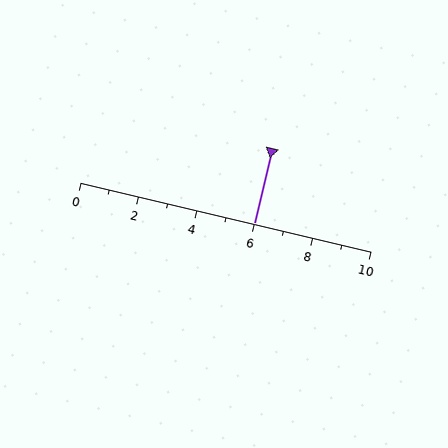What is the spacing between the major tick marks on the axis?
The major ticks are spaced 2 apart.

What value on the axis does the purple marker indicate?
The marker indicates approximately 6.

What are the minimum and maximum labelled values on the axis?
The axis runs from 0 to 10.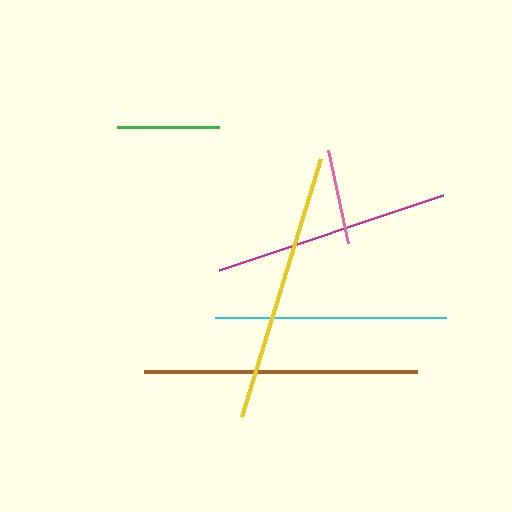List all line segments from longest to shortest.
From longest to shortest: brown, yellow, magenta, cyan, green, pink.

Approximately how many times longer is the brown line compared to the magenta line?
The brown line is approximately 1.2 times the length of the magenta line.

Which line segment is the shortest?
The pink line is the shortest at approximately 96 pixels.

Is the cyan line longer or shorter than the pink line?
The cyan line is longer than the pink line.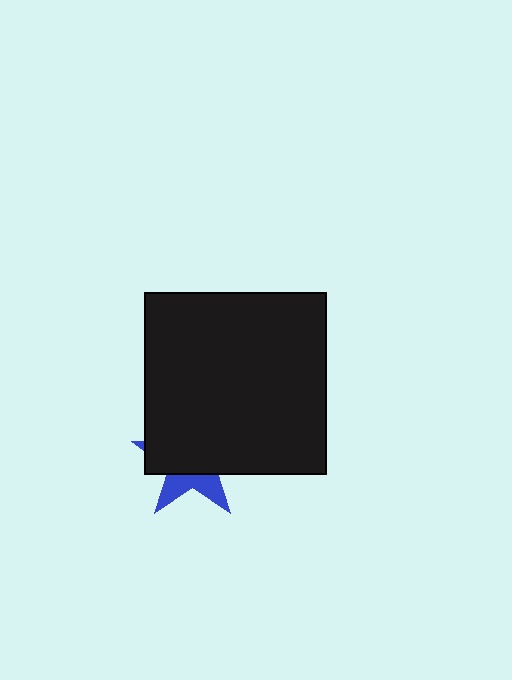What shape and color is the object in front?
The object in front is a black square.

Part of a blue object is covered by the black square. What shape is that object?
It is a star.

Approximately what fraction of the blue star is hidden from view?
Roughly 68% of the blue star is hidden behind the black square.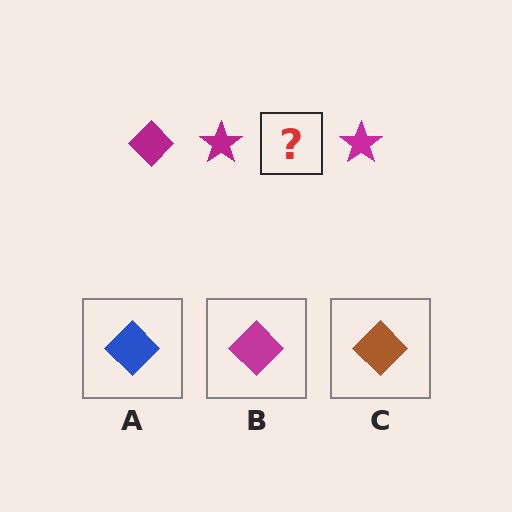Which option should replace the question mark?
Option B.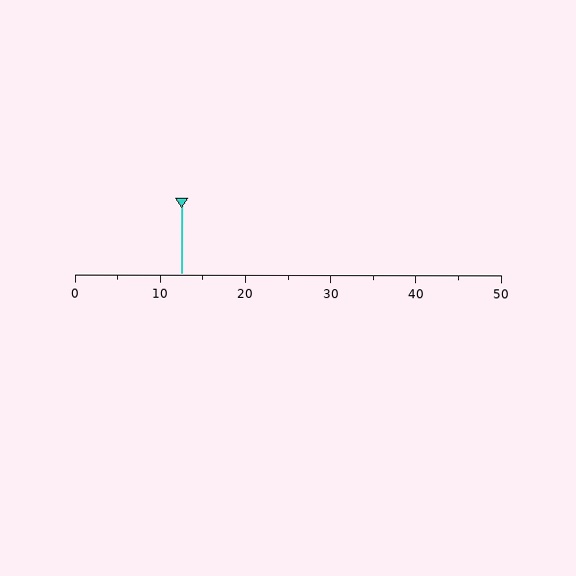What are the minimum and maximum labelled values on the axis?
The axis runs from 0 to 50.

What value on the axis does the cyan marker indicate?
The marker indicates approximately 12.5.